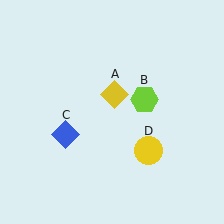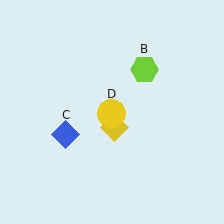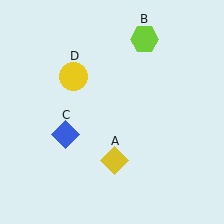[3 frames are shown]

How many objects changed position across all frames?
3 objects changed position: yellow diamond (object A), lime hexagon (object B), yellow circle (object D).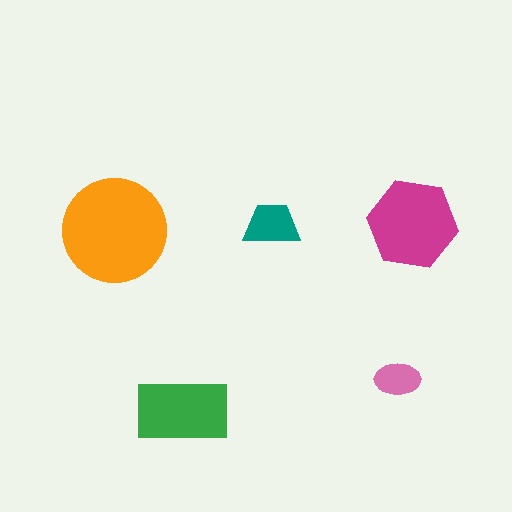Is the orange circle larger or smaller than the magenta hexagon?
Larger.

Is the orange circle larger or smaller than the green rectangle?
Larger.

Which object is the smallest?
The pink ellipse.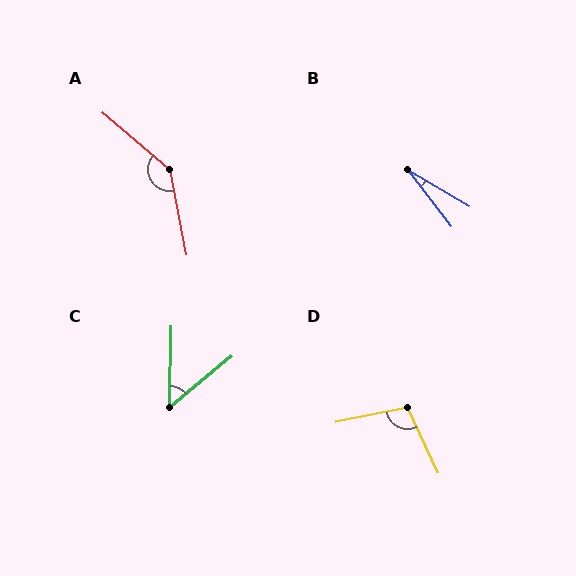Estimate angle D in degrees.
Approximately 103 degrees.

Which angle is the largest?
A, at approximately 142 degrees.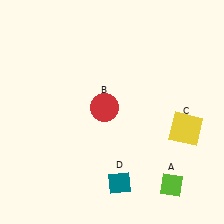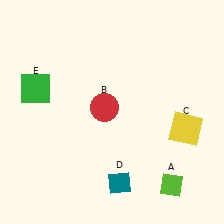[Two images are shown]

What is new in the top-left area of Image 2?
A green square (E) was added in the top-left area of Image 2.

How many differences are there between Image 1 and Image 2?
There is 1 difference between the two images.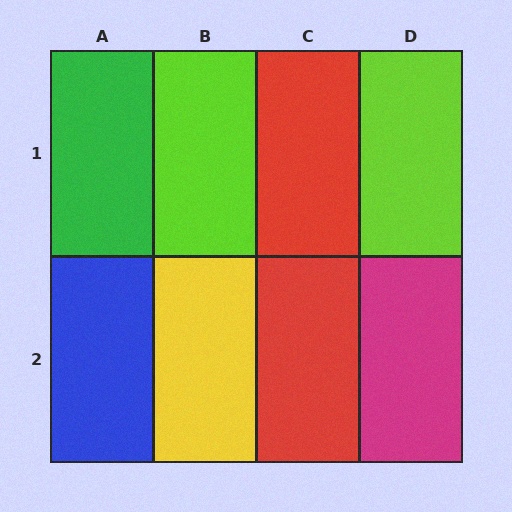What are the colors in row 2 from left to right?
Blue, yellow, red, magenta.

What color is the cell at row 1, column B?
Lime.